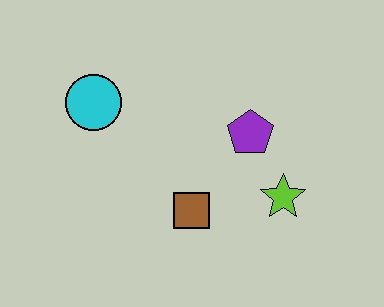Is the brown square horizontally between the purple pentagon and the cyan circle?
Yes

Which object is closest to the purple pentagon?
The lime star is closest to the purple pentagon.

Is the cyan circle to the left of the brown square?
Yes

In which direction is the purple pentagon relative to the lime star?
The purple pentagon is above the lime star.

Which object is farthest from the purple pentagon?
The cyan circle is farthest from the purple pentagon.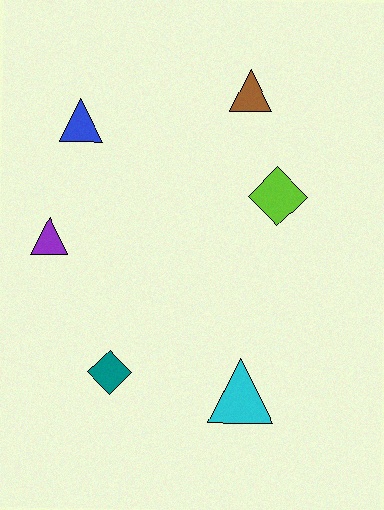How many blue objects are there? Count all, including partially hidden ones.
There is 1 blue object.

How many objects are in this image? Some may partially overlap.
There are 6 objects.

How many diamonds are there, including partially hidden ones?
There are 2 diamonds.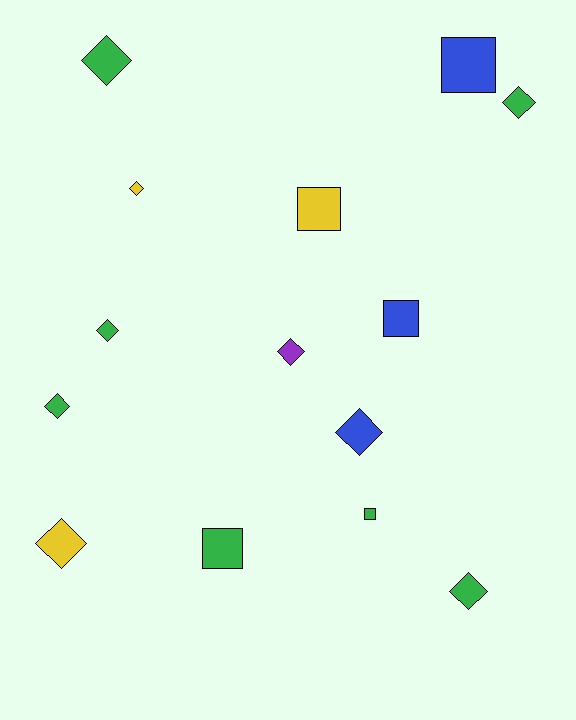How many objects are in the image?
There are 14 objects.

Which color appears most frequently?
Green, with 7 objects.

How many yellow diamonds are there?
There are 2 yellow diamonds.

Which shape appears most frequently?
Diamond, with 9 objects.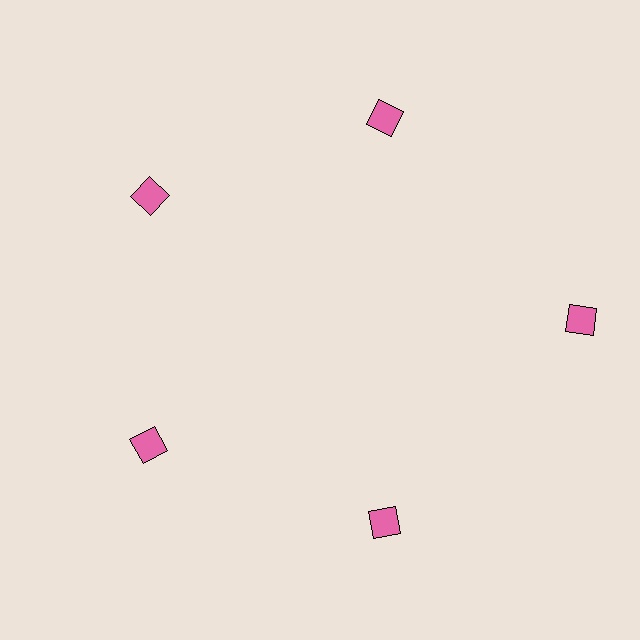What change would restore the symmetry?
The symmetry would be restored by moving it inward, back onto the ring so that all 5 squares sit at equal angles and equal distance from the center.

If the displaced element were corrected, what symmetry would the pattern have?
It would have 5-fold rotational symmetry — the pattern would map onto itself every 72 degrees.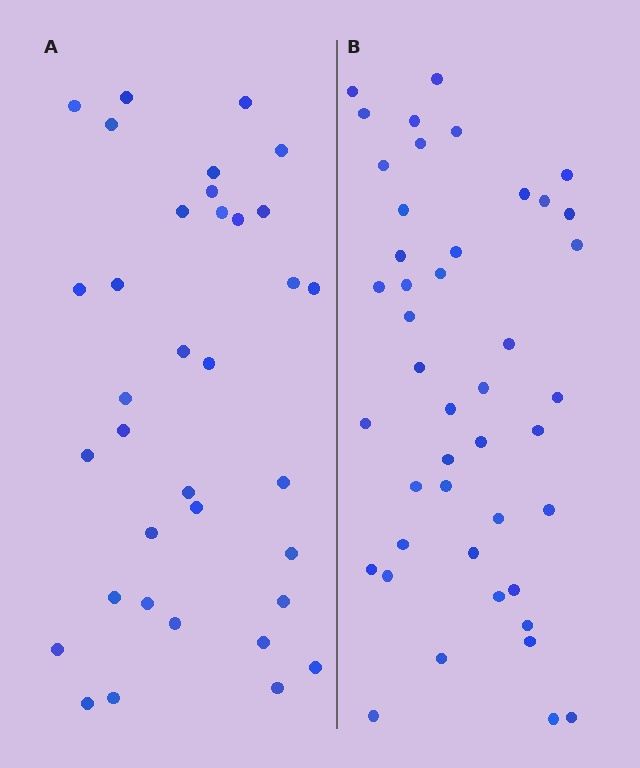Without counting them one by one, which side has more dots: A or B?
Region B (the right region) has more dots.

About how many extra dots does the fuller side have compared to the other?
Region B has roughly 8 or so more dots than region A.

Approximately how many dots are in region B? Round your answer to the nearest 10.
About 40 dots. (The exact count is 44, which rounds to 40.)